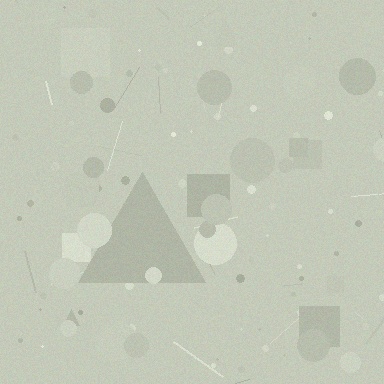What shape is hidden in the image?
A triangle is hidden in the image.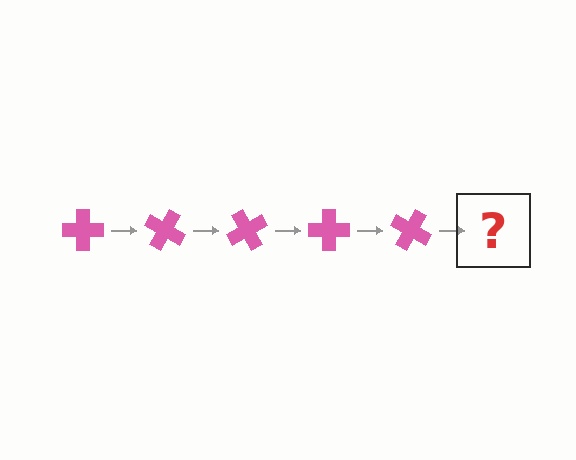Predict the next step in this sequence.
The next step is a pink cross rotated 150 degrees.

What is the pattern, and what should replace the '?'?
The pattern is that the cross rotates 30 degrees each step. The '?' should be a pink cross rotated 150 degrees.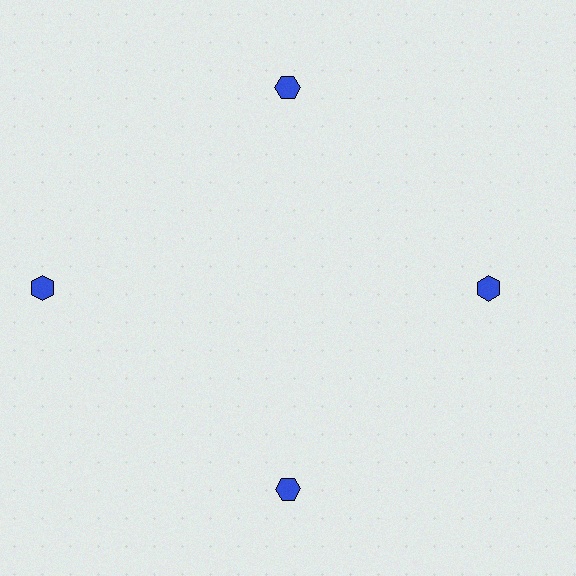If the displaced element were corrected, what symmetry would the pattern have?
It would have 4-fold rotational symmetry — the pattern would map onto itself every 90 degrees.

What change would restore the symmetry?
The symmetry would be restored by moving it inward, back onto the ring so that all 4 hexagons sit at equal angles and equal distance from the center.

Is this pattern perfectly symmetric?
No. The 4 blue hexagons are arranged in a ring, but one element near the 9 o'clock position is pushed outward from the center, breaking the 4-fold rotational symmetry.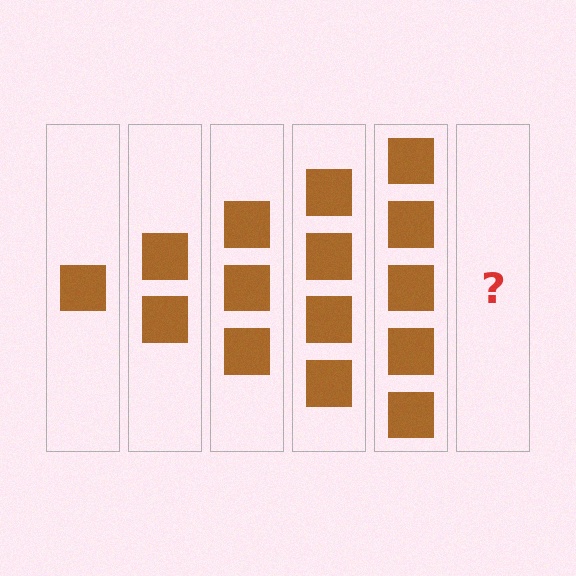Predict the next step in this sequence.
The next step is 6 squares.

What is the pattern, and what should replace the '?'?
The pattern is that each step adds one more square. The '?' should be 6 squares.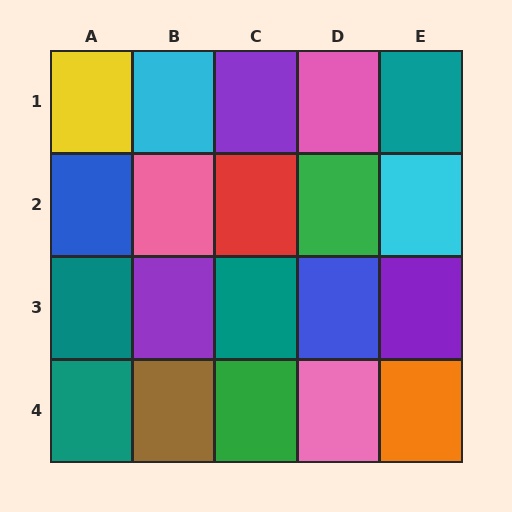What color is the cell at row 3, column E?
Purple.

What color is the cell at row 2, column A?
Blue.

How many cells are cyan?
2 cells are cyan.